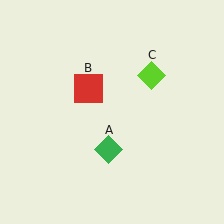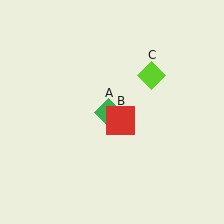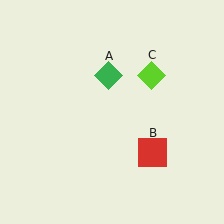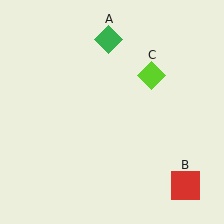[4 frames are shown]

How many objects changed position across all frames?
2 objects changed position: green diamond (object A), red square (object B).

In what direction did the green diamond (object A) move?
The green diamond (object A) moved up.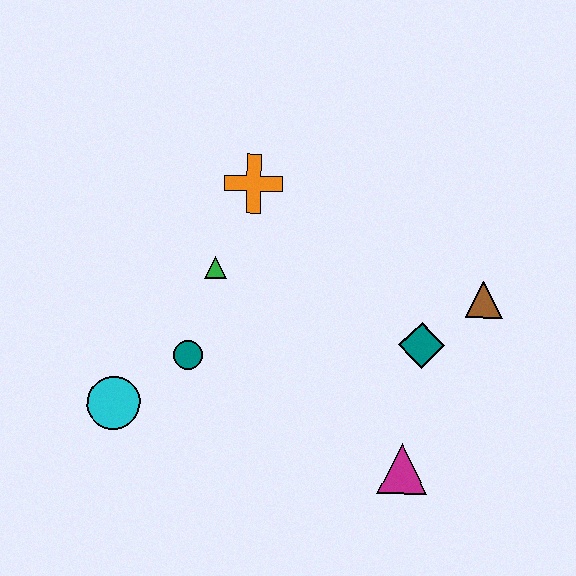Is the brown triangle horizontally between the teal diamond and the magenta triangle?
No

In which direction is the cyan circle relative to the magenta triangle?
The cyan circle is to the left of the magenta triangle.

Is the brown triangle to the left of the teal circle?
No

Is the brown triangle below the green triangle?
Yes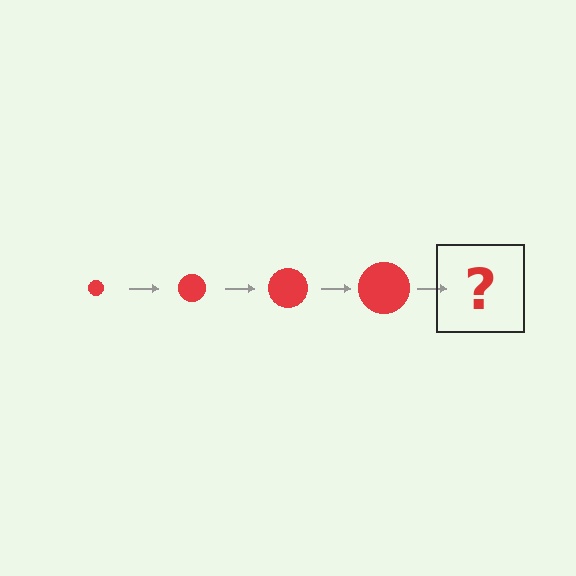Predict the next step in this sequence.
The next step is a red circle, larger than the previous one.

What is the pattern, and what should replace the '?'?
The pattern is that the circle gets progressively larger each step. The '?' should be a red circle, larger than the previous one.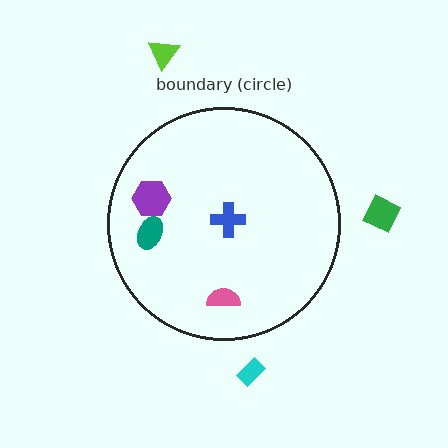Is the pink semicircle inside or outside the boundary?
Inside.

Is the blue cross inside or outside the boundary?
Inside.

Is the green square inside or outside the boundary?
Outside.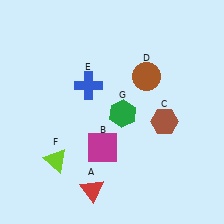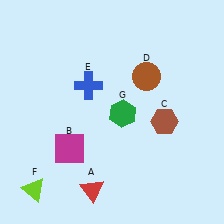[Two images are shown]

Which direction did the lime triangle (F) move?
The lime triangle (F) moved down.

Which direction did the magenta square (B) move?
The magenta square (B) moved left.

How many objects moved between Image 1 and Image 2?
2 objects moved between the two images.